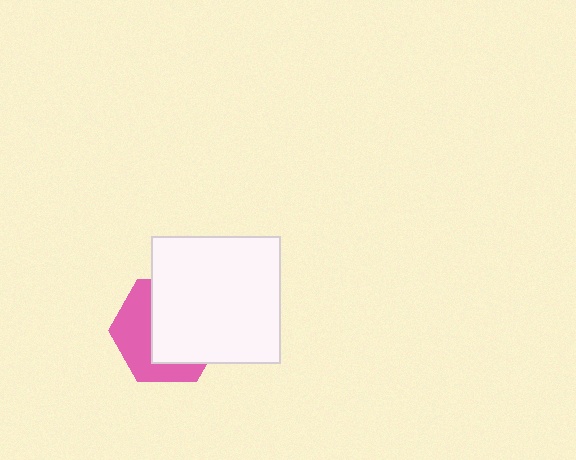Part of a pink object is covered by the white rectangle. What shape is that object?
It is a hexagon.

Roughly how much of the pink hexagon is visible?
A small part of it is visible (roughly 42%).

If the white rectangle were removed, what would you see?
You would see the complete pink hexagon.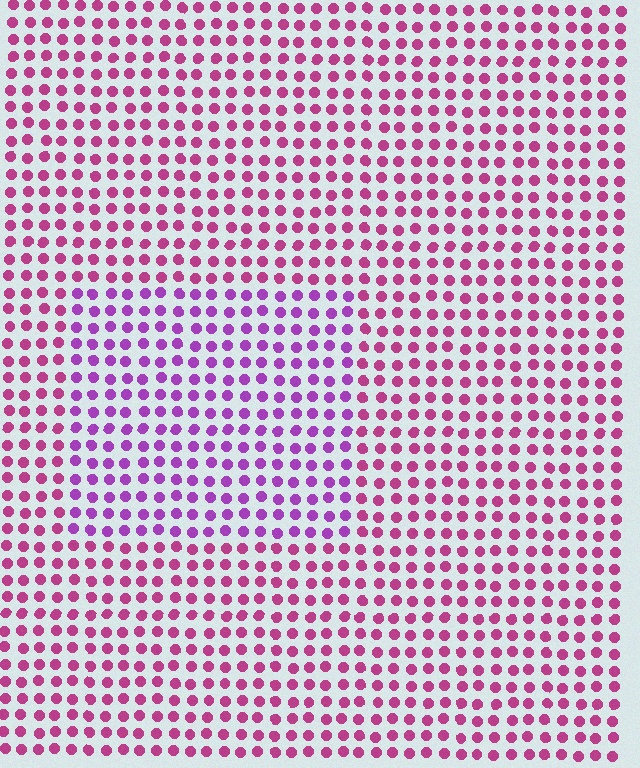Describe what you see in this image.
The image is filled with small magenta elements in a uniform arrangement. A rectangle-shaped region is visible where the elements are tinted to a slightly different hue, forming a subtle color boundary.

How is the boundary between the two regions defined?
The boundary is defined purely by a slight shift in hue (about 34 degrees). Spacing, size, and orientation are identical on both sides.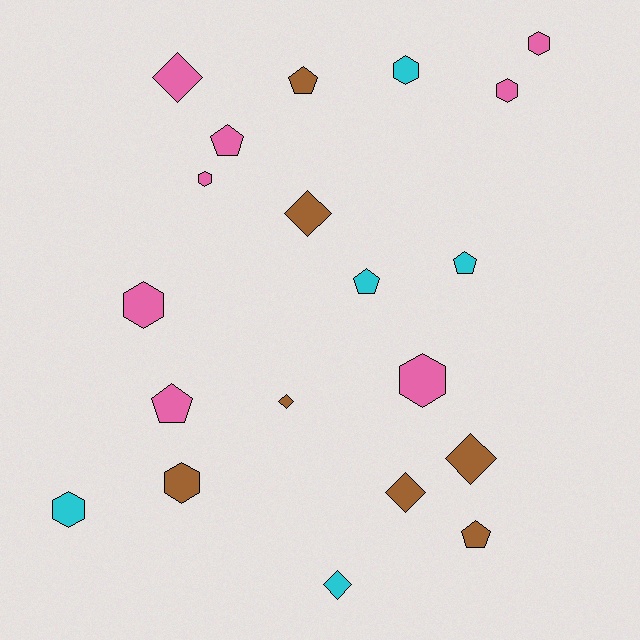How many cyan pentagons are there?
There are 2 cyan pentagons.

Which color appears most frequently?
Pink, with 8 objects.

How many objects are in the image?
There are 20 objects.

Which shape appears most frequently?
Hexagon, with 8 objects.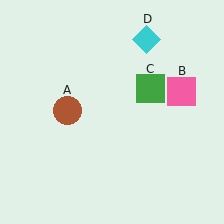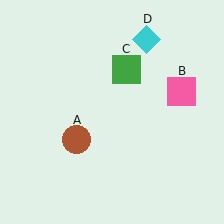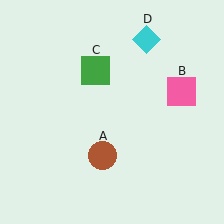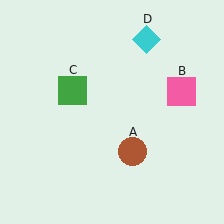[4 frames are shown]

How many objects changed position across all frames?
2 objects changed position: brown circle (object A), green square (object C).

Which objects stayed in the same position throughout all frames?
Pink square (object B) and cyan diamond (object D) remained stationary.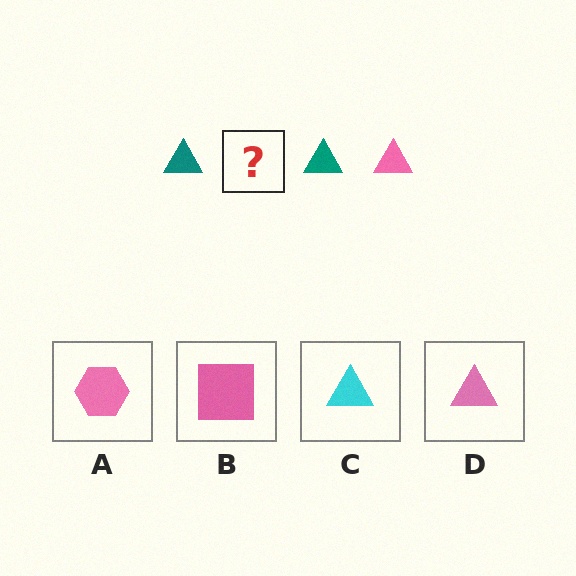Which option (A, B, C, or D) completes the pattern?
D.